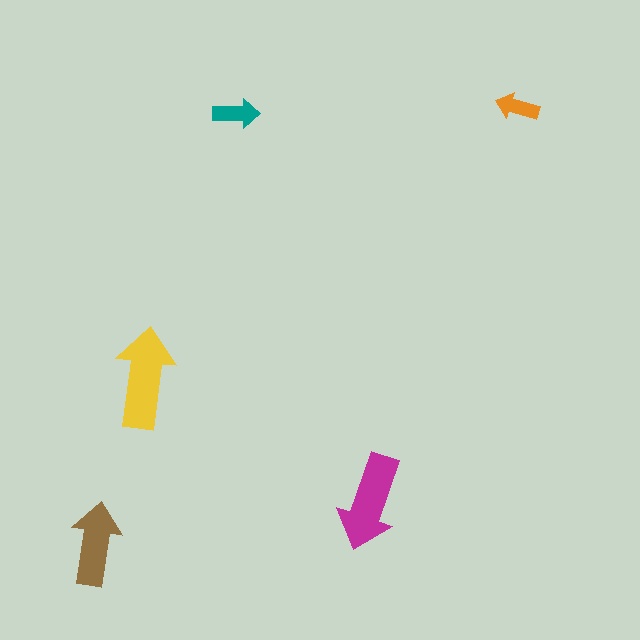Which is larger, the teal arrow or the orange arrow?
The teal one.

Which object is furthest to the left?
The brown arrow is leftmost.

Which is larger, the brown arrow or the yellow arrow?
The yellow one.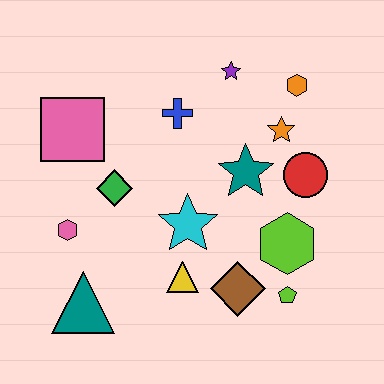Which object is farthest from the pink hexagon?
The orange hexagon is farthest from the pink hexagon.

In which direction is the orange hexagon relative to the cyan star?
The orange hexagon is above the cyan star.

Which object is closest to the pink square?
The green diamond is closest to the pink square.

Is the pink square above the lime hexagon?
Yes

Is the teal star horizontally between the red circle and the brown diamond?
Yes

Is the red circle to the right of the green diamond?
Yes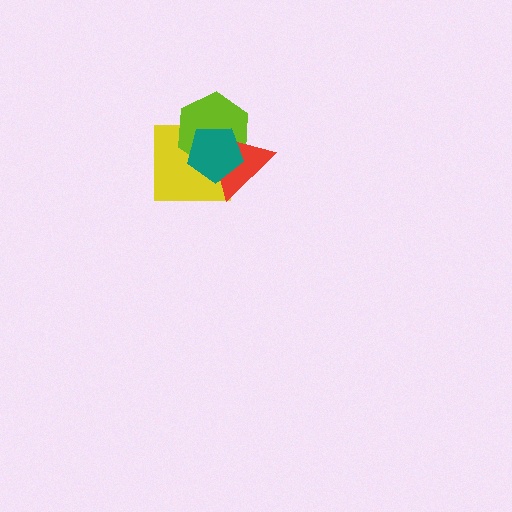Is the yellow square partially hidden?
Yes, it is partially covered by another shape.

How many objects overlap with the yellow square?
3 objects overlap with the yellow square.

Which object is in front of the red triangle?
The teal pentagon is in front of the red triangle.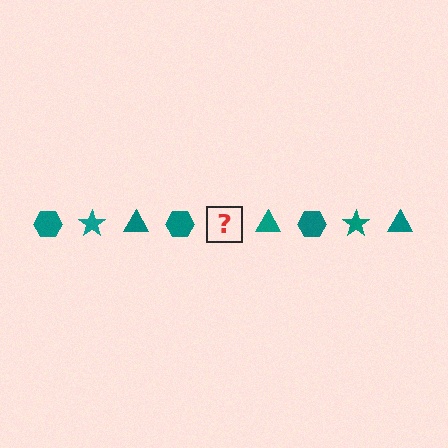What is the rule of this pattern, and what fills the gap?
The rule is that the pattern cycles through hexagon, star, triangle shapes in teal. The gap should be filled with a teal star.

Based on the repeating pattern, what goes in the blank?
The blank should be a teal star.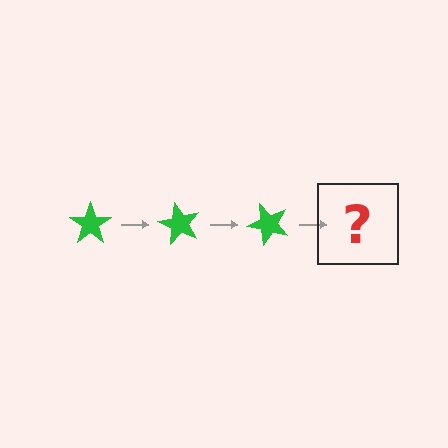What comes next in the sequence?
The next element should be a green star rotated 180 degrees.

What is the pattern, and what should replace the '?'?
The pattern is that the star rotates 60 degrees each step. The '?' should be a green star rotated 180 degrees.